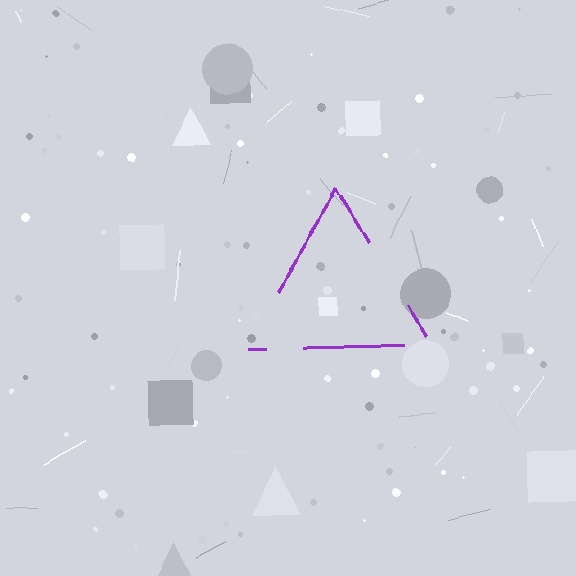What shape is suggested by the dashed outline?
The dashed outline suggests a triangle.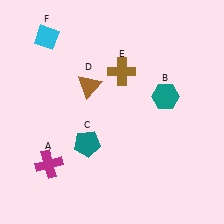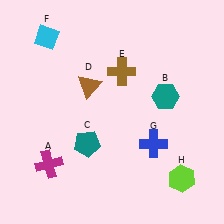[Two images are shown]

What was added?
A blue cross (G), a lime hexagon (H) were added in Image 2.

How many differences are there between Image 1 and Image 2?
There are 2 differences between the two images.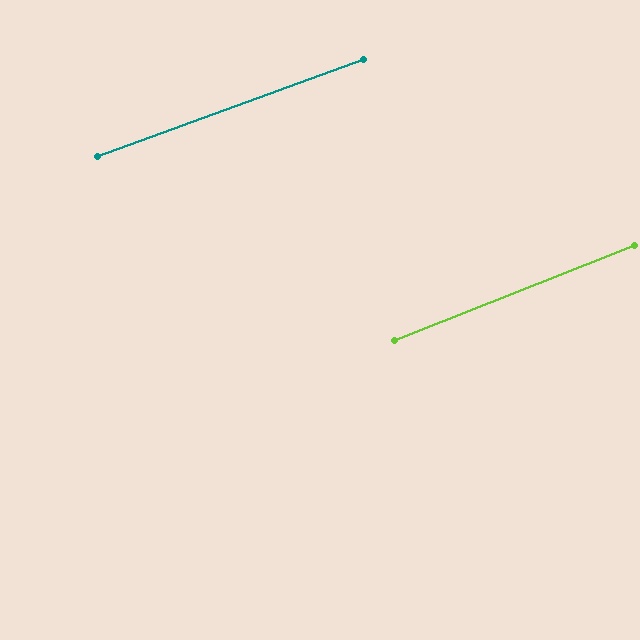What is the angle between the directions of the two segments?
Approximately 2 degrees.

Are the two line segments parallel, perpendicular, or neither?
Parallel — their directions differ by only 1.6°.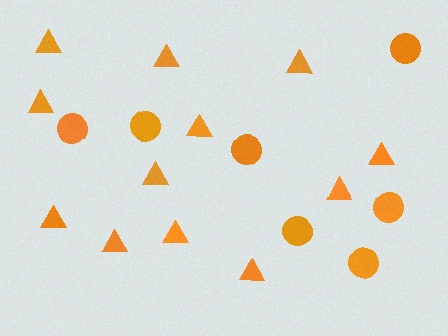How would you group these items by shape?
There are 2 groups: one group of triangles (12) and one group of circles (7).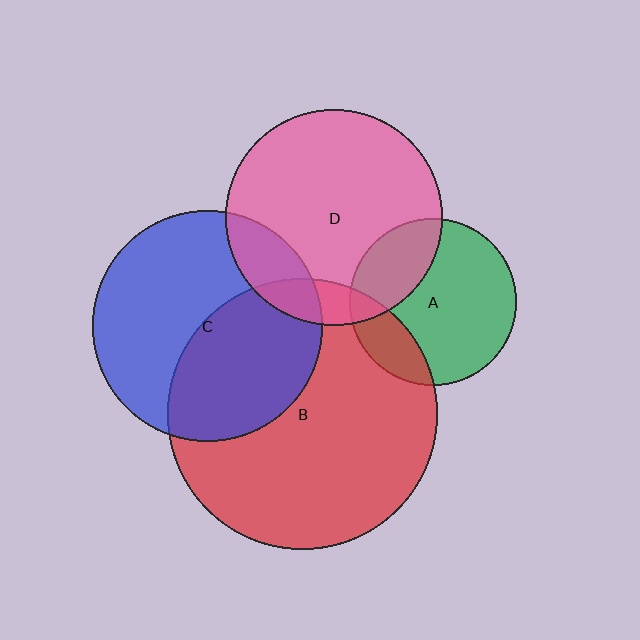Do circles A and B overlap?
Yes.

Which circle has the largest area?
Circle B (red).